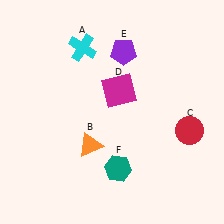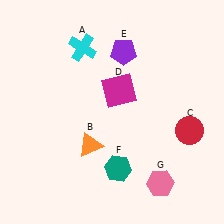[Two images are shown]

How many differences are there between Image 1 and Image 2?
There is 1 difference between the two images.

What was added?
A pink hexagon (G) was added in Image 2.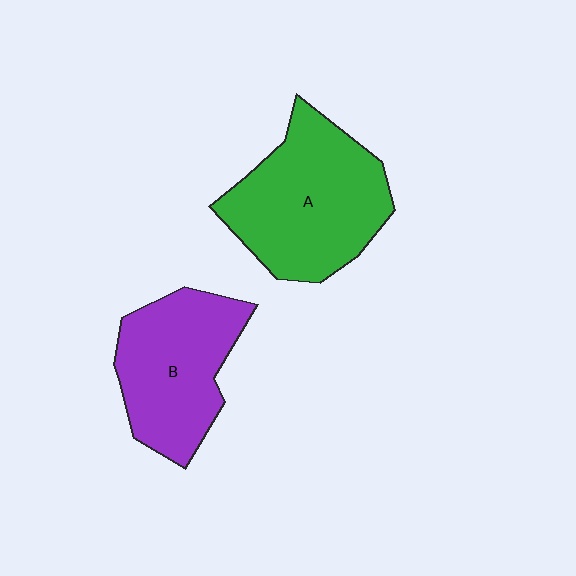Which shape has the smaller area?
Shape B (purple).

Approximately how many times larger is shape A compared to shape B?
Approximately 1.2 times.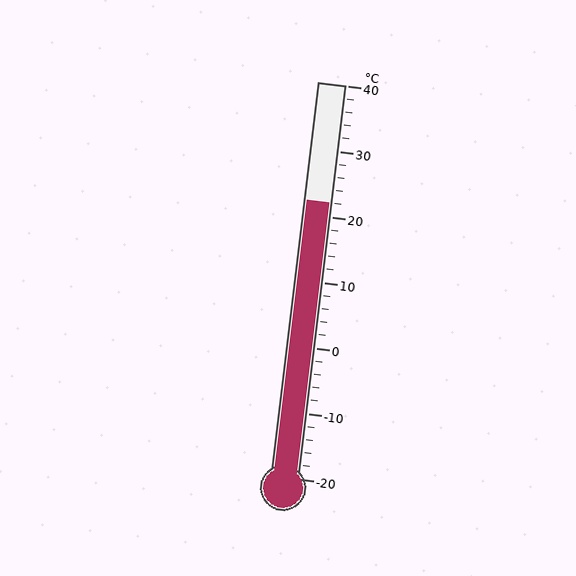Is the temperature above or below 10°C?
The temperature is above 10°C.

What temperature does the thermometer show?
The thermometer shows approximately 22°C.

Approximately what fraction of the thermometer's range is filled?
The thermometer is filled to approximately 70% of its range.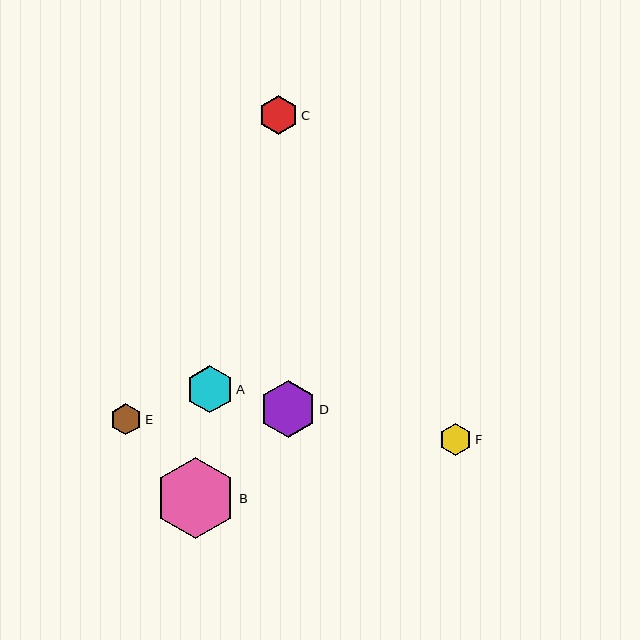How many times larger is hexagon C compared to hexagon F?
Hexagon C is approximately 1.2 times the size of hexagon F.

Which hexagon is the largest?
Hexagon B is the largest with a size of approximately 81 pixels.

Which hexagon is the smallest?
Hexagon E is the smallest with a size of approximately 32 pixels.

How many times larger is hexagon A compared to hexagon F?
Hexagon A is approximately 1.5 times the size of hexagon F.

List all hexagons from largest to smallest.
From largest to smallest: B, D, A, C, F, E.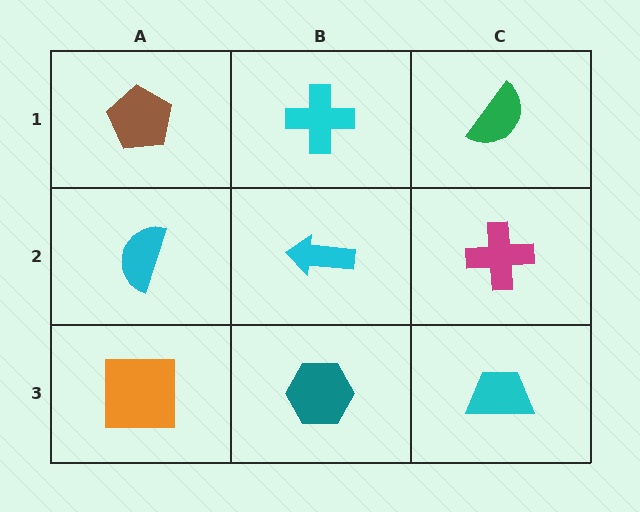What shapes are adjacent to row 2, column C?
A green semicircle (row 1, column C), a cyan trapezoid (row 3, column C), a cyan arrow (row 2, column B).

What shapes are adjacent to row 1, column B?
A cyan arrow (row 2, column B), a brown pentagon (row 1, column A), a green semicircle (row 1, column C).